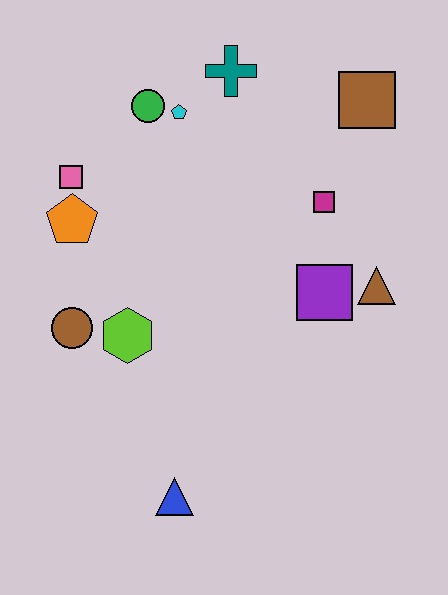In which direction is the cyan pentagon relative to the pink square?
The cyan pentagon is to the right of the pink square.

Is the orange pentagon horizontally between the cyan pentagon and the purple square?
No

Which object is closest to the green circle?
The cyan pentagon is closest to the green circle.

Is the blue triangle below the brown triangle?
Yes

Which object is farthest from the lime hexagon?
The brown square is farthest from the lime hexagon.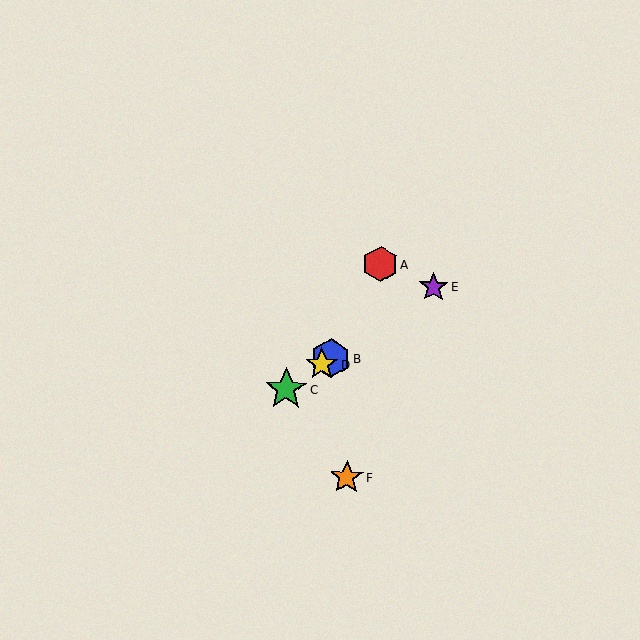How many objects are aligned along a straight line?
4 objects (B, C, D, E) are aligned along a straight line.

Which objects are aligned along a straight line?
Objects B, C, D, E are aligned along a straight line.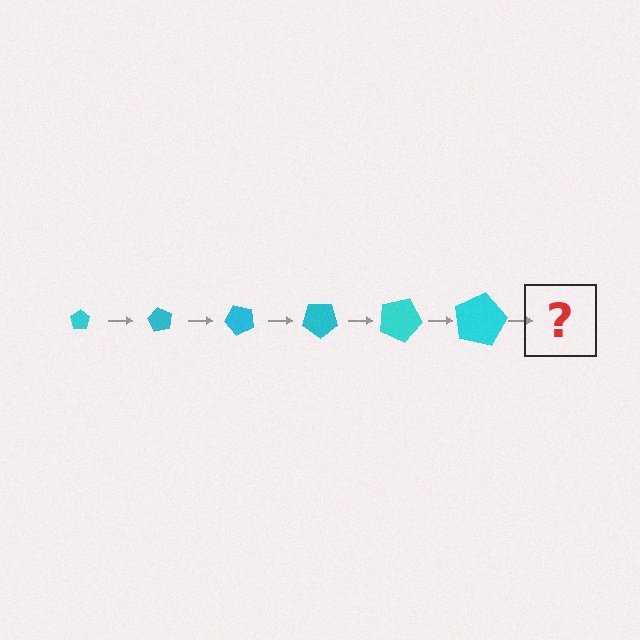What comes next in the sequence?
The next element should be a pentagon, larger than the previous one and rotated 360 degrees from the start.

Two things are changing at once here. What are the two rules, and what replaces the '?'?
The two rules are that the pentagon grows larger each step and it rotates 60 degrees each step. The '?' should be a pentagon, larger than the previous one and rotated 360 degrees from the start.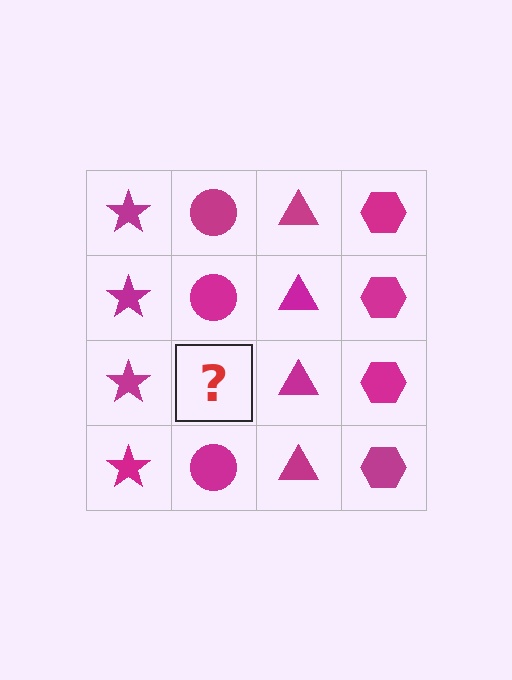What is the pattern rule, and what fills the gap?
The rule is that each column has a consistent shape. The gap should be filled with a magenta circle.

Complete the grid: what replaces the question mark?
The question mark should be replaced with a magenta circle.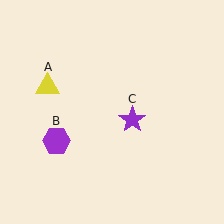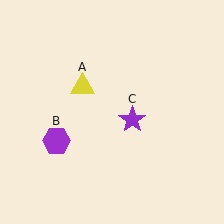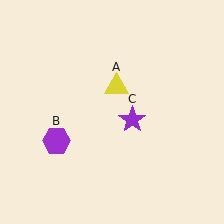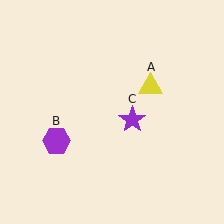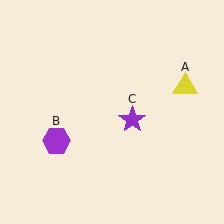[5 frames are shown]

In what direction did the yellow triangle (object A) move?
The yellow triangle (object A) moved right.